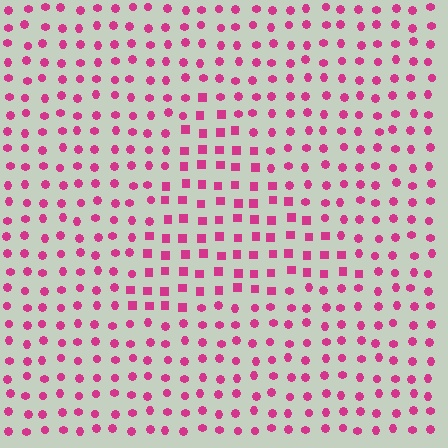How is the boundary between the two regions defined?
The boundary is defined by a change in element shape: squares inside vs. circles outside. All elements share the same color and spacing.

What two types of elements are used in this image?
The image uses squares inside the triangle region and circles outside it.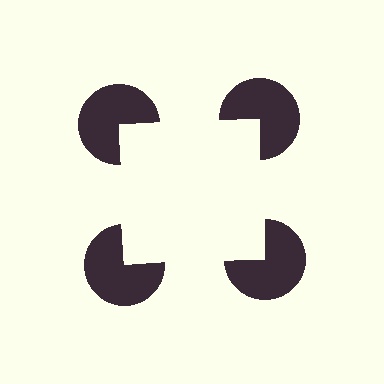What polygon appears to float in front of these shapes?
An illusory square — its edges are inferred from the aligned wedge cuts in the pac-man discs, not physically drawn.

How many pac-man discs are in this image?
There are 4 — one at each vertex of the illusory square.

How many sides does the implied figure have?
4 sides.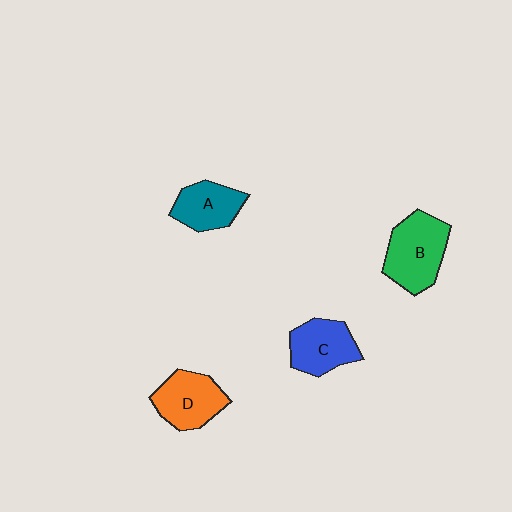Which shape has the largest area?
Shape B (green).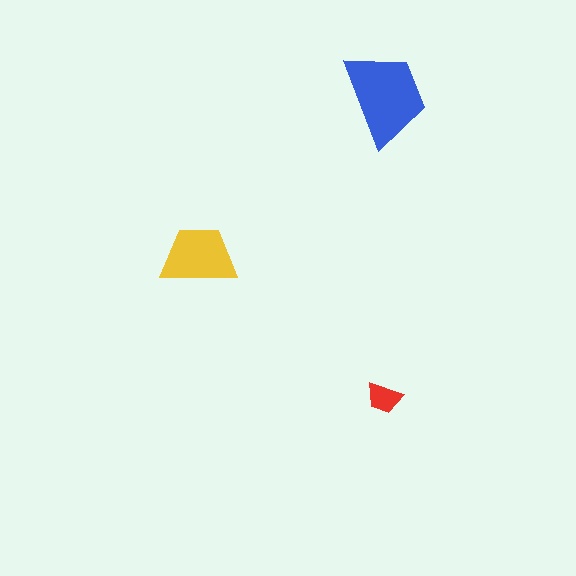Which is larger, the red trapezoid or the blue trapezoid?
The blue one.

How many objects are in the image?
There are 3 objects in the image.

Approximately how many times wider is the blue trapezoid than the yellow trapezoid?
About 1.5 times wider.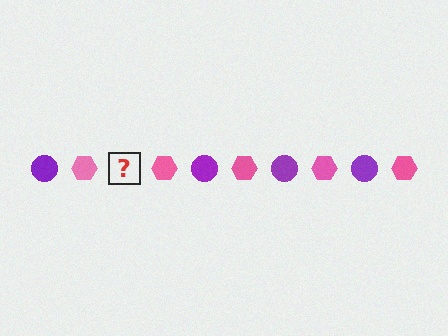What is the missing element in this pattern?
The missing element is a purple circle.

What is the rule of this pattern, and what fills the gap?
The rule is that the pattern alternates between purple circle and pink hexagon. The gap should be filled with a purple circle.